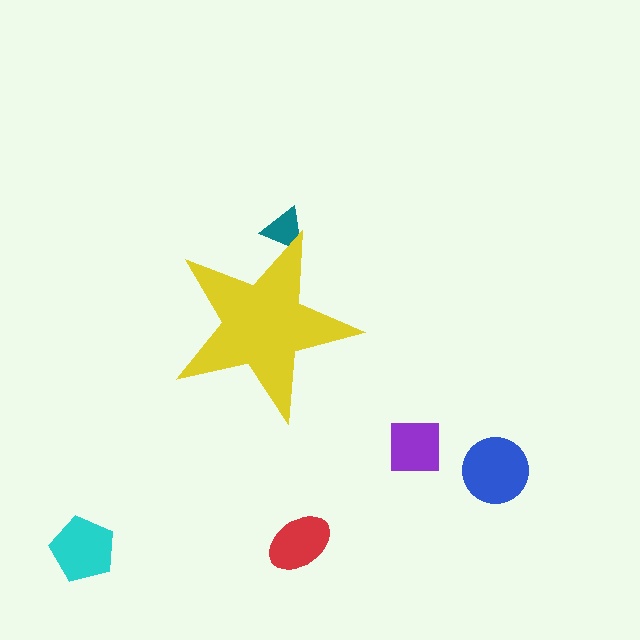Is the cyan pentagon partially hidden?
No, the cyan pentagon is fully visible.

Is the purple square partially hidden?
No, the purple square is fully visible.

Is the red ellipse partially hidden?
No, the red ellipse is fully visible.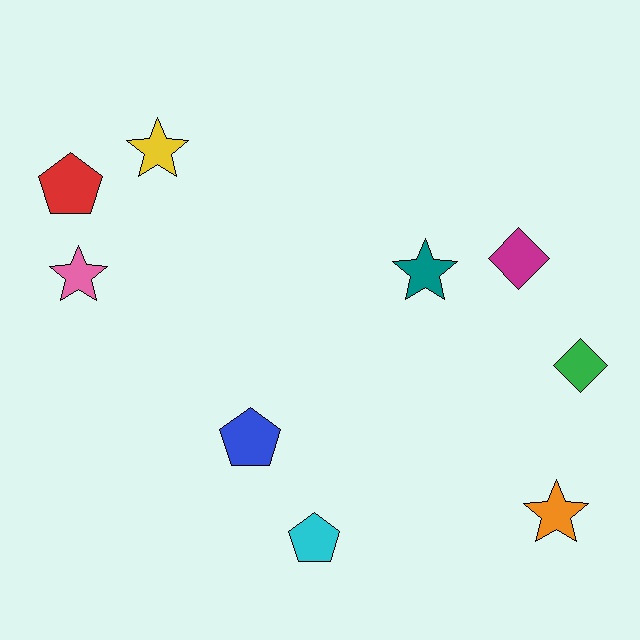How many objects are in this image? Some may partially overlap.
There are 9 objects.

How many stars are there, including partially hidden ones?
There are 4 stars.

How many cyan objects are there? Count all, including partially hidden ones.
There is 1 cyan object.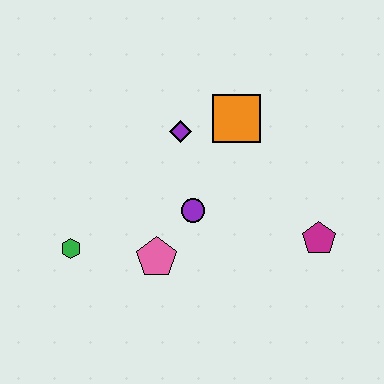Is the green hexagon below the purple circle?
Yes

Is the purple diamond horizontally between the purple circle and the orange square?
No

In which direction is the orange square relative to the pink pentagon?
The orange square is above the pink pentagon.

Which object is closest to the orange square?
The purple diamond is closest to the orange square.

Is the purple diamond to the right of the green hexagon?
Yes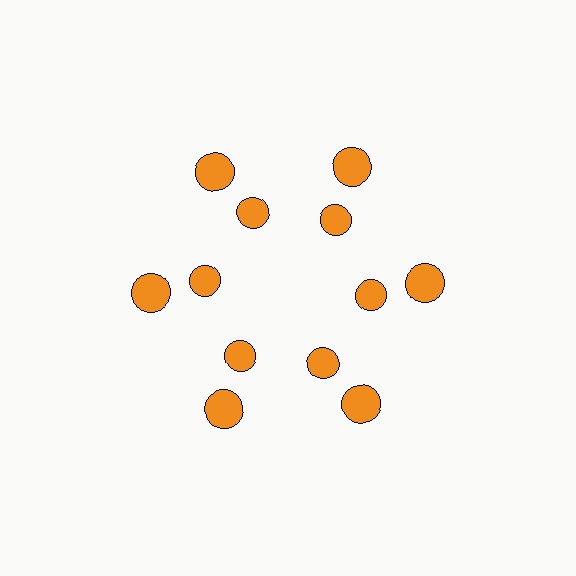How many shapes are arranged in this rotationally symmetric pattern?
There are 12 shapes, arranged in 6 groups of 2.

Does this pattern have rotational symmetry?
Yes, this pattern has 6-fold rotational symmetry. It looks the same after rotating 60 degrees around the center.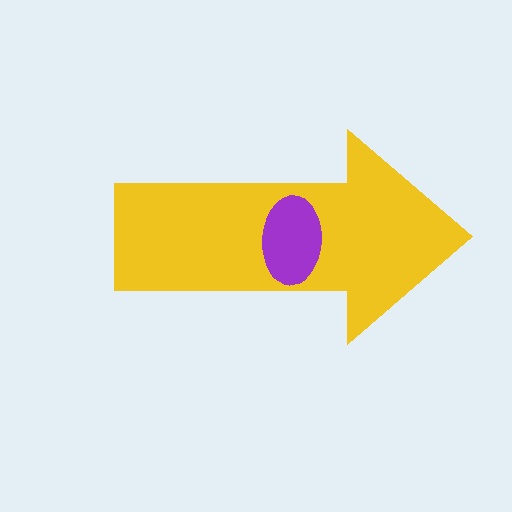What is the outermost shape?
The yellow arrow.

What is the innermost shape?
The purple ellipse.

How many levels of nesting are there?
2.